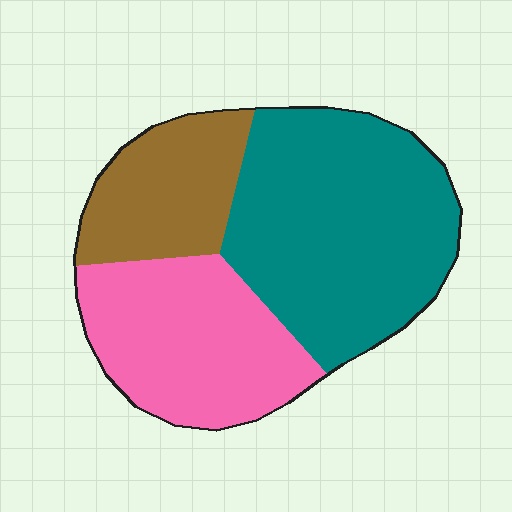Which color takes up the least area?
Brown, at roughly 20%.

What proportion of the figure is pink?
Pink covers roughly 30% of the figure.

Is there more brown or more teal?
Teal.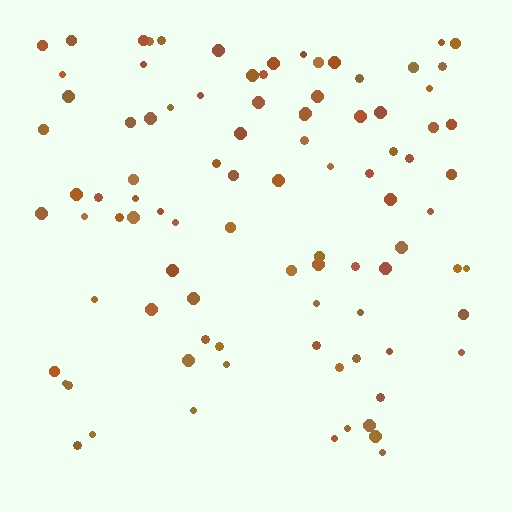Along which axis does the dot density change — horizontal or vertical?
Vertical.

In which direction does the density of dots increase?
From bottom to top, with the top side densest.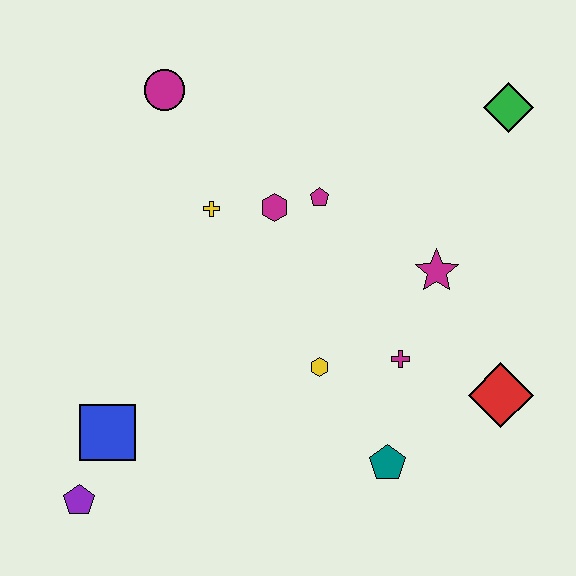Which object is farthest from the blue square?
The green diamond is farthest from the blue square.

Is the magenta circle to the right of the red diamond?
No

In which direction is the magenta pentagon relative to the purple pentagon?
The magenta pentagon is above the purple pentagon.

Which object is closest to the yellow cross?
The magenta hexagon is closest to the yellow cross.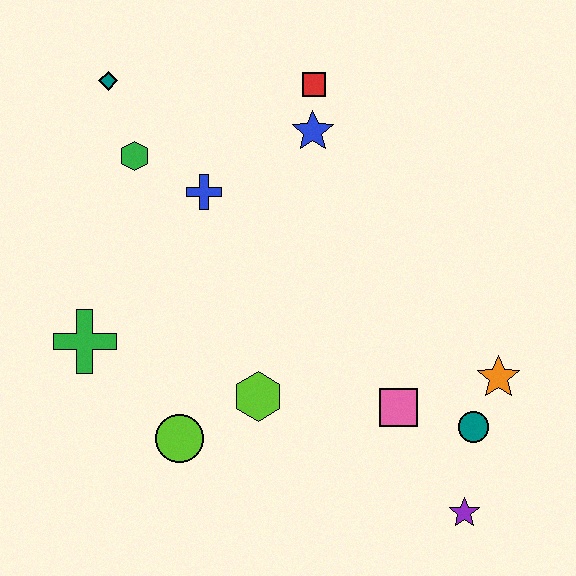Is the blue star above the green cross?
Yes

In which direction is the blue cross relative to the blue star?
The blue cross is to the left of the blue star.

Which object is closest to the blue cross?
The green hexagon is closest to the blue cross.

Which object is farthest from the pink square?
The teal diamond is farthest from the pink square.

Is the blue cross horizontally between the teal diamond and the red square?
Yes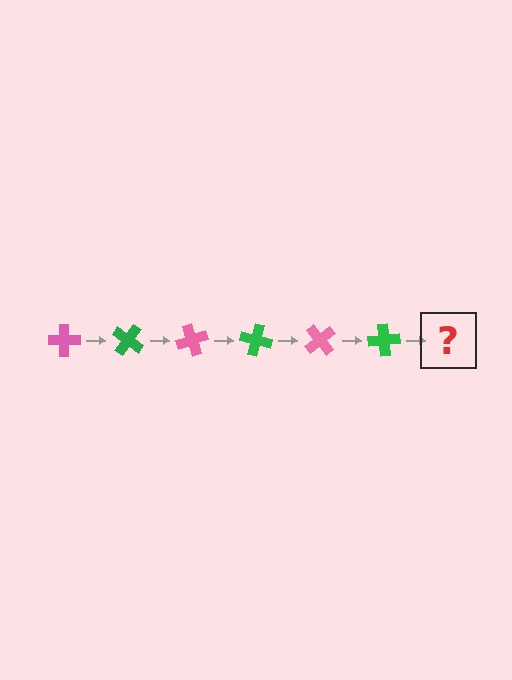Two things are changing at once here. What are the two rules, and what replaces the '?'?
The two rules are that it rotates 35 degrees each step and the color cycles through pink and green. The '?' should be a pink cross, rotated 210 degrees from the start.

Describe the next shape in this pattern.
It should be a pink cross, rotated 210 degrees from the start.